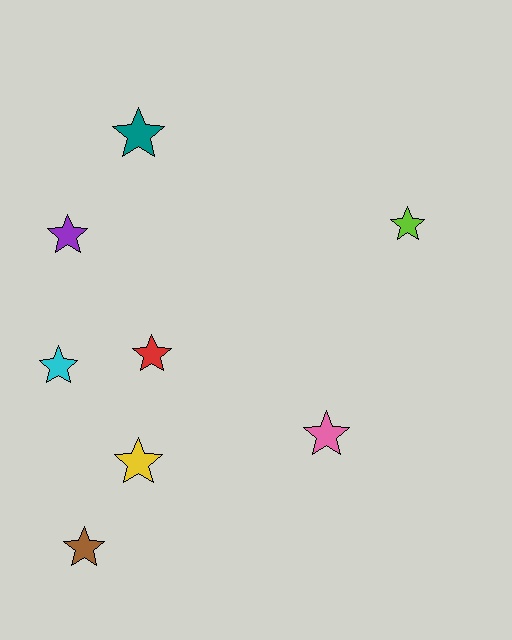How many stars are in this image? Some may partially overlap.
There are 8 stars.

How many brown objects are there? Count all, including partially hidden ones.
There is 1 brown object.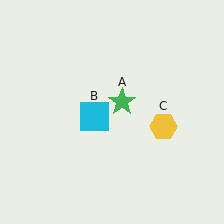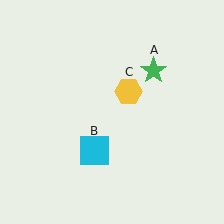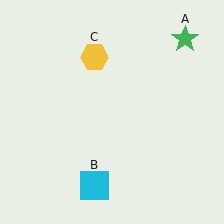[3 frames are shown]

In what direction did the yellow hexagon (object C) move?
The yellow hexagon (object C) moved up and to the left.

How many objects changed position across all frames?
3 objects changed position: green star (object A), cyan square (object B), yellow hexagon (object C).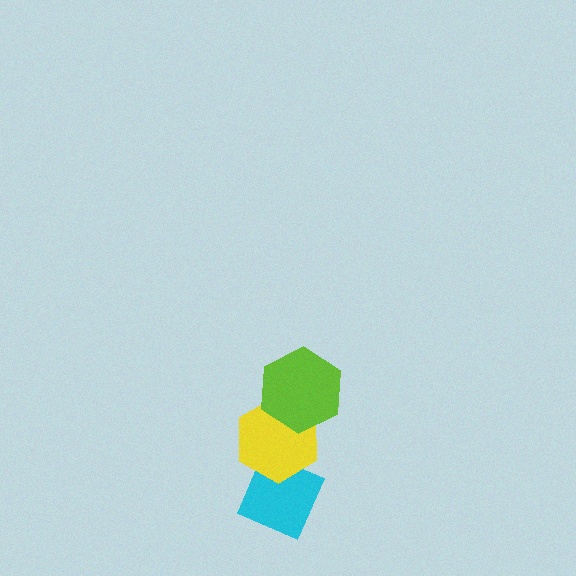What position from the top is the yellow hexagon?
The yellow hexagon is 2nd from the top.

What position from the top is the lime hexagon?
The lime hexagon is 1st from the top.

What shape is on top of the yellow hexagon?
The lime hexagon is on top of the yellow hexagon.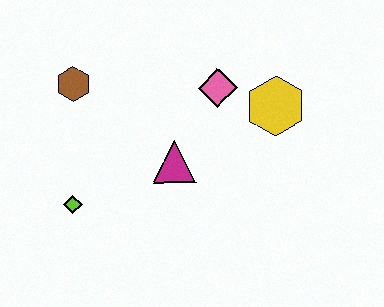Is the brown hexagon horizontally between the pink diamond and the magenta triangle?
No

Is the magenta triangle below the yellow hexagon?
Yes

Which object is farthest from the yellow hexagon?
The lime diamond is farthest from the yellow hexagon.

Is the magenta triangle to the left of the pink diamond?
Yes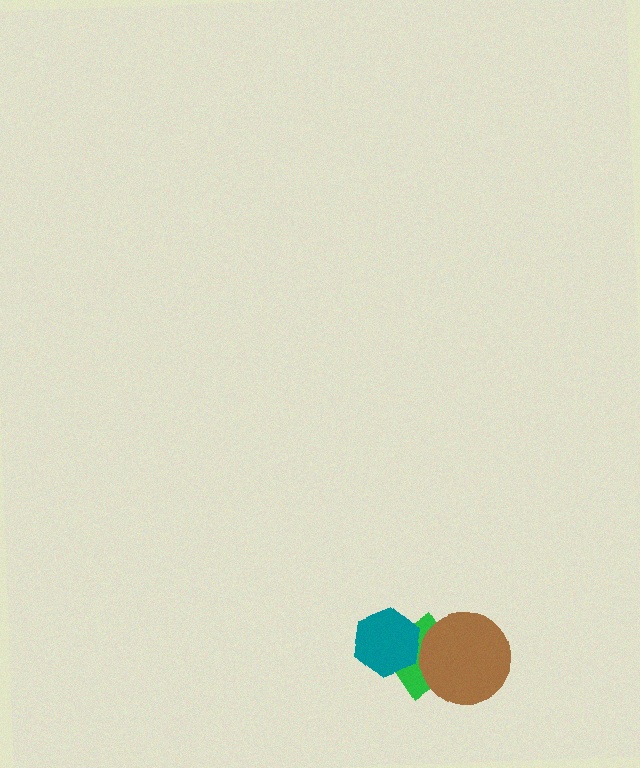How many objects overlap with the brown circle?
1 object overlaps with the brown circle.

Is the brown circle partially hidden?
No, no other shape covers it.